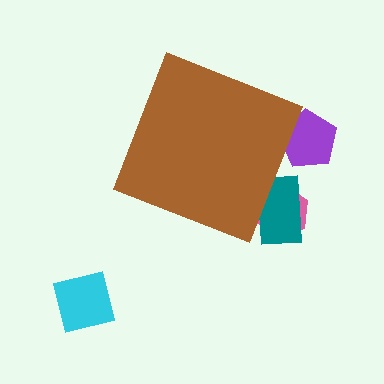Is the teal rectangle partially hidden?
Yes, the teal rectangle is partially hidden behind the brown diamond.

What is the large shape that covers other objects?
A brown diamond.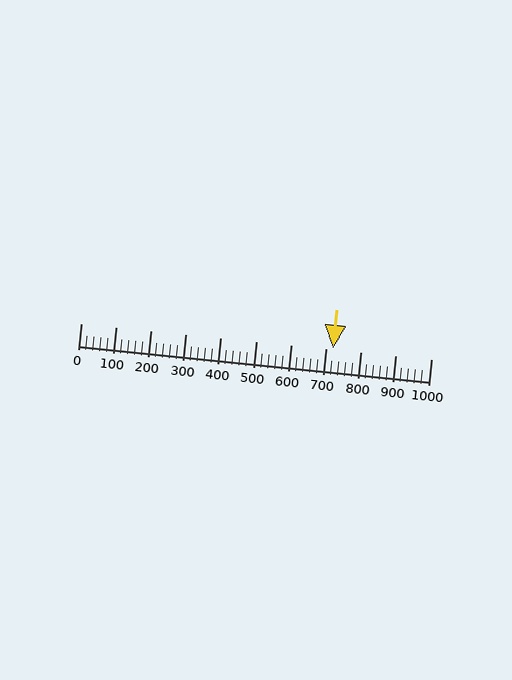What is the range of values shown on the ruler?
The ruler shows values from 0 to 1000.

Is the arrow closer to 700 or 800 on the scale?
The arrow is closer to 700.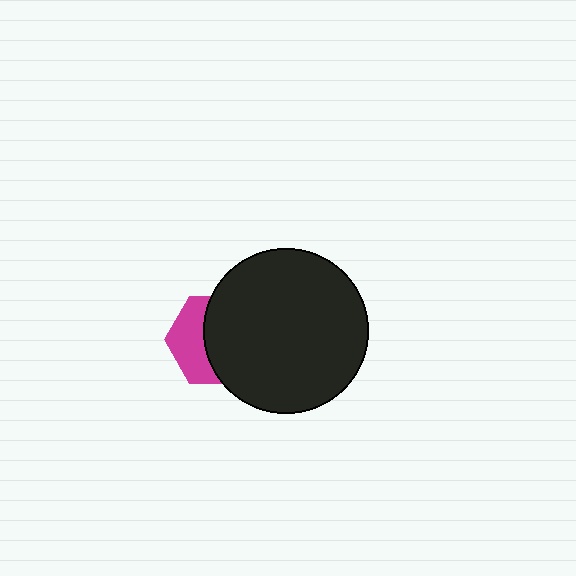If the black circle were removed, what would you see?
You would see the complete magenta hexagon.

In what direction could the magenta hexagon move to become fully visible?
The magenta hexagon could move left. That would shift it out from behind the black circle entirely.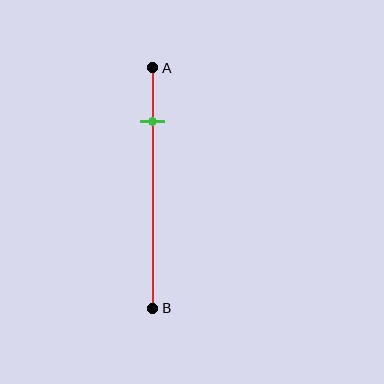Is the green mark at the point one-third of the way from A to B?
No, the mark is at about 20% from A, not at the 33% one-third point.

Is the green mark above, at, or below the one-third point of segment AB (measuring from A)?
The green mark is above the one-third point of segment AB.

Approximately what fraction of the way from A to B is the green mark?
The green mark is approximately 20% of the way from A to B.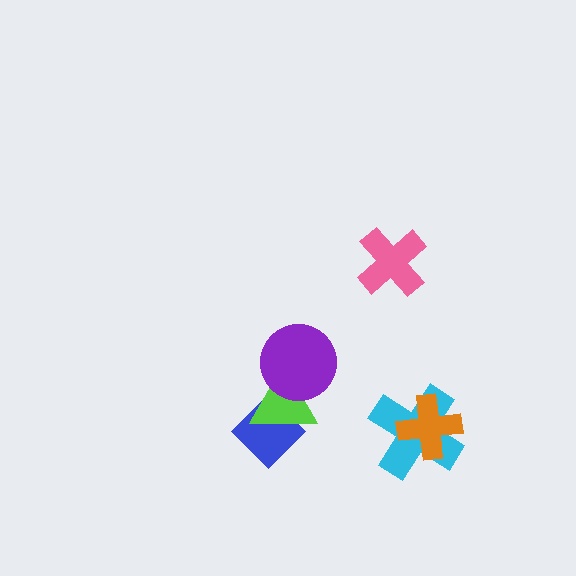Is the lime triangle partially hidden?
Yes, it is partially covered by another shape.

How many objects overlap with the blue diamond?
1 object overlaps with the blue diamond.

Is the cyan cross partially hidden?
Yes, it is partially covered by another shape.